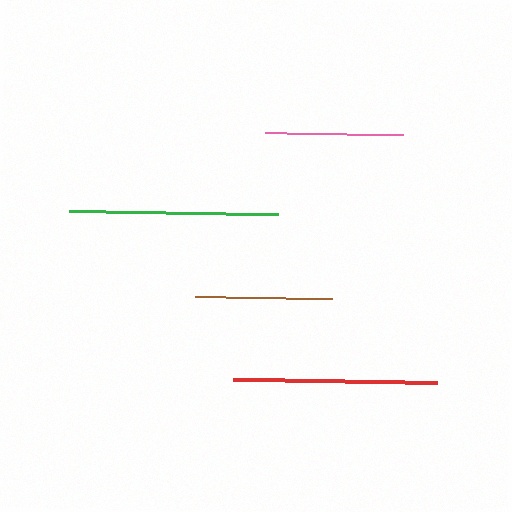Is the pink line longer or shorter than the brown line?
The pink line is longer than the brown line.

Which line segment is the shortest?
The brown line is the shortest at approximately 137 pixels.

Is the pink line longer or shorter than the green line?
The green line is longer than the pink line.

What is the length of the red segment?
The red segment is approximately 204 pixels long.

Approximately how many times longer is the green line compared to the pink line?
The green line is approximately 1.5 times the length of the pink line.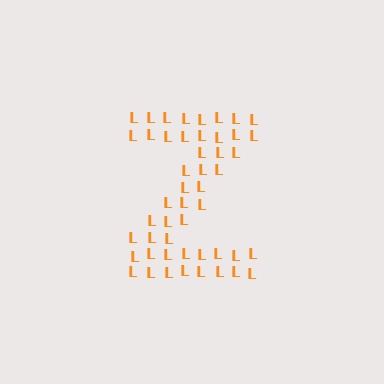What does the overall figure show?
The overall figure shows the letter Z.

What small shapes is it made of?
It is made of small letter L's.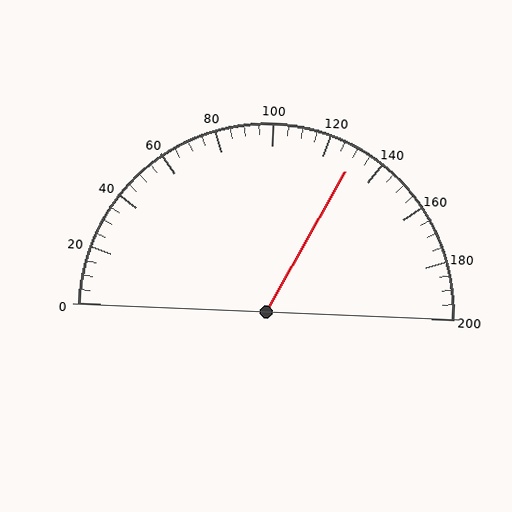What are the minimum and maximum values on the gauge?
The gauge ranges from 0 to 200.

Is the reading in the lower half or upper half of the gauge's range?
The reading is in the upper half of the range (0 to 200).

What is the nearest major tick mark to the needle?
The nearest major tick mark is 120.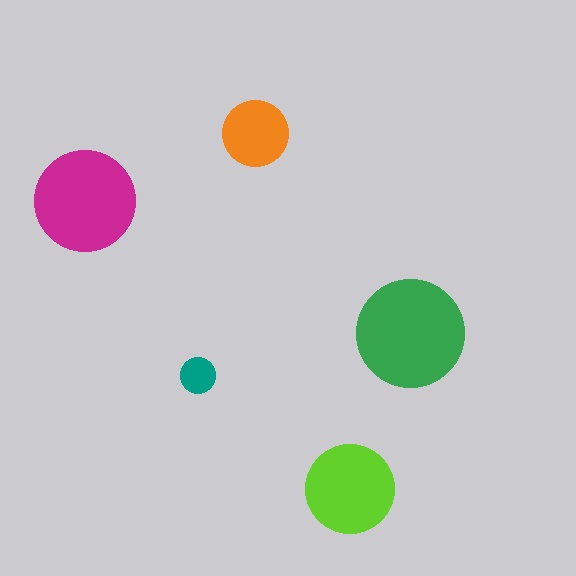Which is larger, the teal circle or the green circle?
The green one.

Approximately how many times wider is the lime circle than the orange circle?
About 1.5 times wider.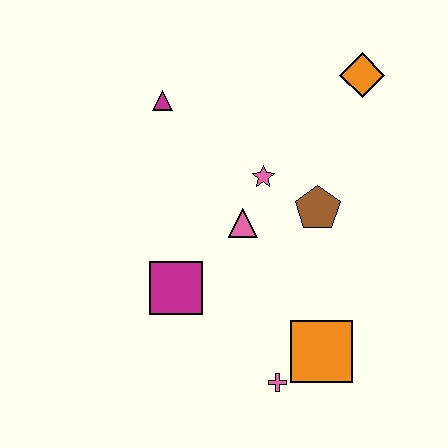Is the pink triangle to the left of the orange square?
Yes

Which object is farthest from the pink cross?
The orange diamond is farthest from the pink cross.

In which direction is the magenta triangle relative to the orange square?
The magenta triangle is above the orange square.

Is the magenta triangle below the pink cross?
No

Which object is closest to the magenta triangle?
The pink star is closest to the magenta triangle.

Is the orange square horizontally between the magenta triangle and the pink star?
No